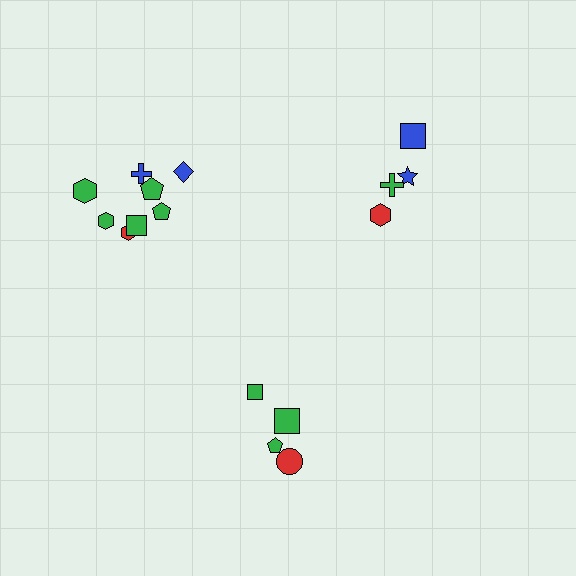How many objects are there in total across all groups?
There are 16 objects.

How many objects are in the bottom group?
There are 4 objects.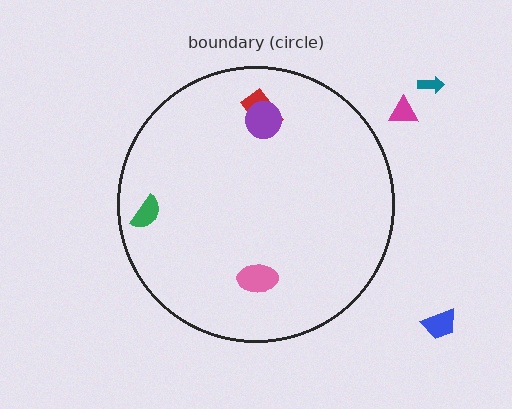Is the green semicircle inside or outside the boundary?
Inside.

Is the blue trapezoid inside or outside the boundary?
Outside.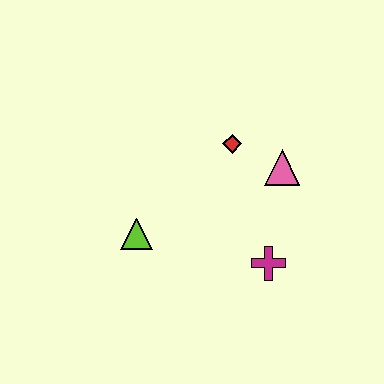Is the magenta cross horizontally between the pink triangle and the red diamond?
Yes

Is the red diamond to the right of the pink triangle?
No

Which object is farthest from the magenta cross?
The lime triangle is farthest from the magenta cross.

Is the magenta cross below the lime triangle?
Yes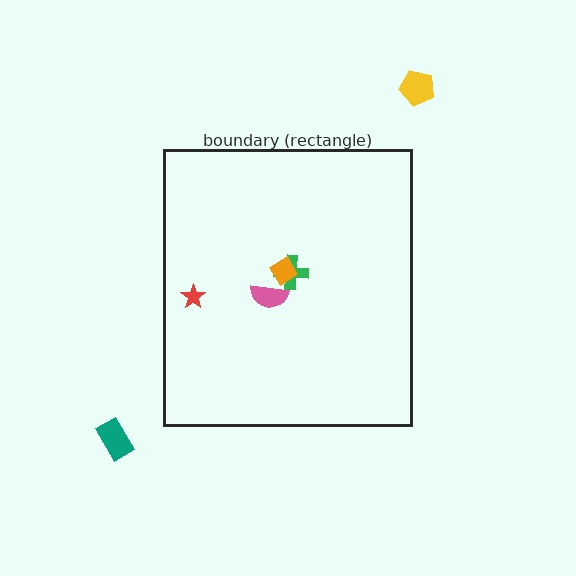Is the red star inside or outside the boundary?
Inside.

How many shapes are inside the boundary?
4 inside, 2 outside.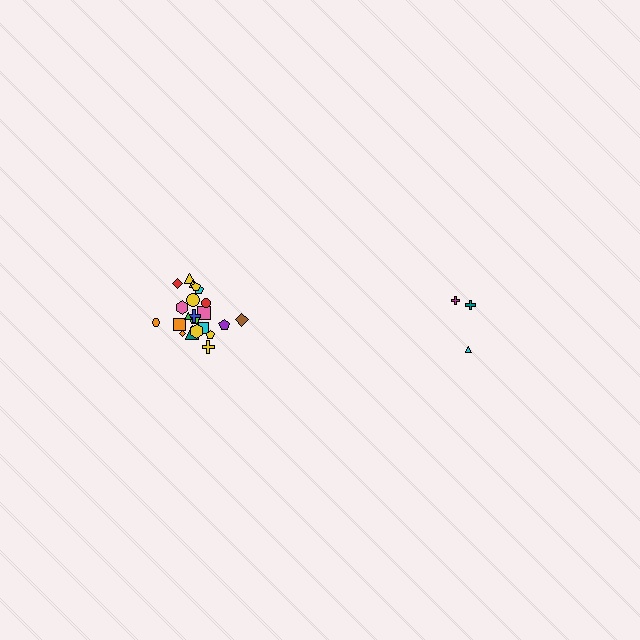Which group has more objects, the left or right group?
The left group.